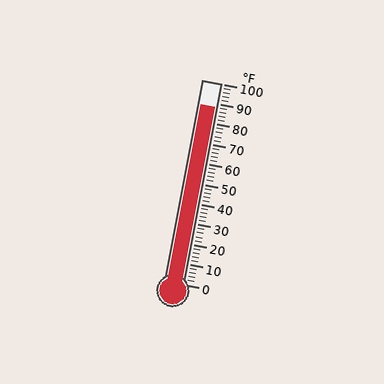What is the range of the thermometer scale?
The thermometer scale ranges from 0°F to 100°F.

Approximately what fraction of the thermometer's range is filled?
The thermometer is filled to approximately 90% of its range.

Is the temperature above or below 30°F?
The temperature is above 30°F.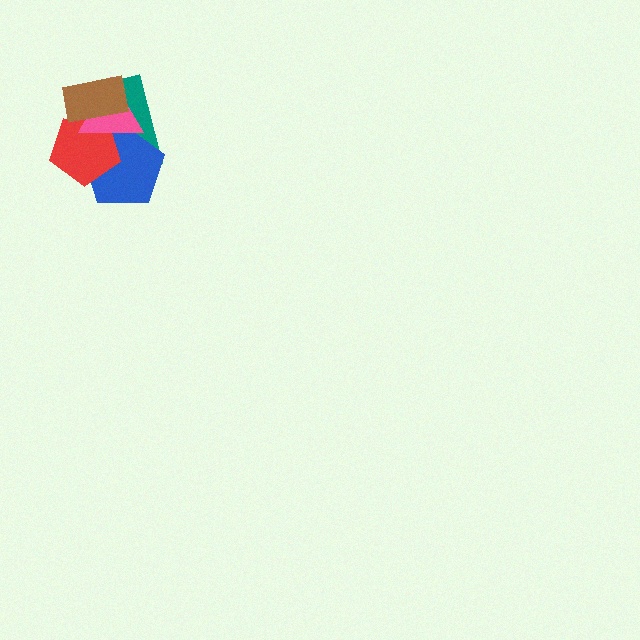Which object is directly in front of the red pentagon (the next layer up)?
The pink triangle is directly in front of the red pentagon.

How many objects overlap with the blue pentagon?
3 objects overlap with the blue pentagon.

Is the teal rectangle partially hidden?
Yes, it is partially covered by another shape.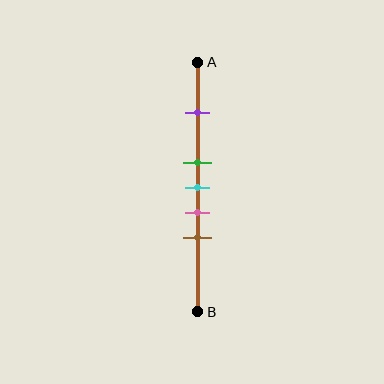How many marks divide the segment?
There are 5 marks dividing the segment.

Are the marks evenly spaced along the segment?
No, the marks are not evenly spaced.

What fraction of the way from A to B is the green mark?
The green mark is approximately 40% (0.4) of the way from A to B.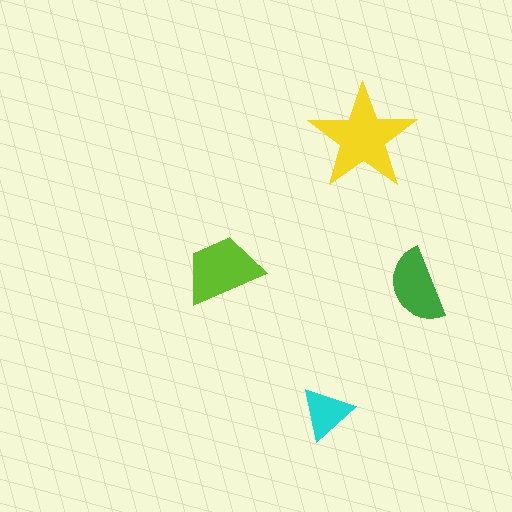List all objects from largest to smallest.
The yellow star, the lime trapezoid, the green semicircle, the cyan triangle.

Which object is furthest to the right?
The green semicircle is rightmost.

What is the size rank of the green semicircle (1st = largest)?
3rd.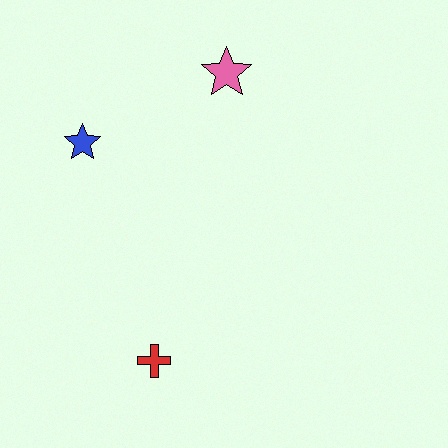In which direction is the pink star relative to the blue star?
The pink star is to the right of the blue star.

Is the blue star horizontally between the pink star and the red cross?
No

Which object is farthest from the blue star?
The red cross is farthest from the blue star.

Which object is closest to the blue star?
The pink star is closest to the blue star.